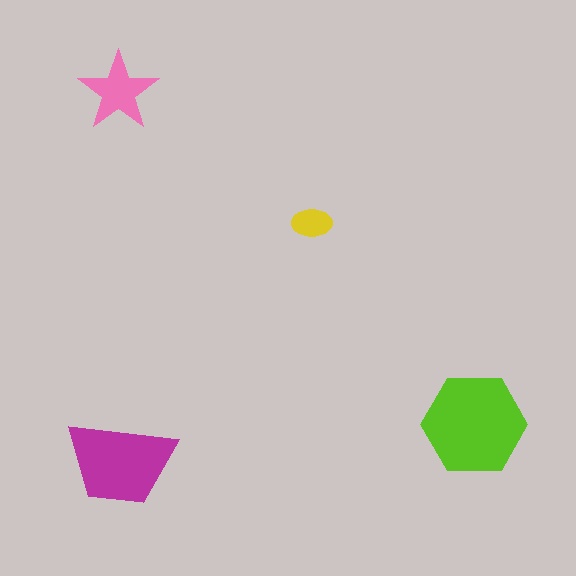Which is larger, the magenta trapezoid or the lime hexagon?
The lime hexagon.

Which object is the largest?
The lime hexagon.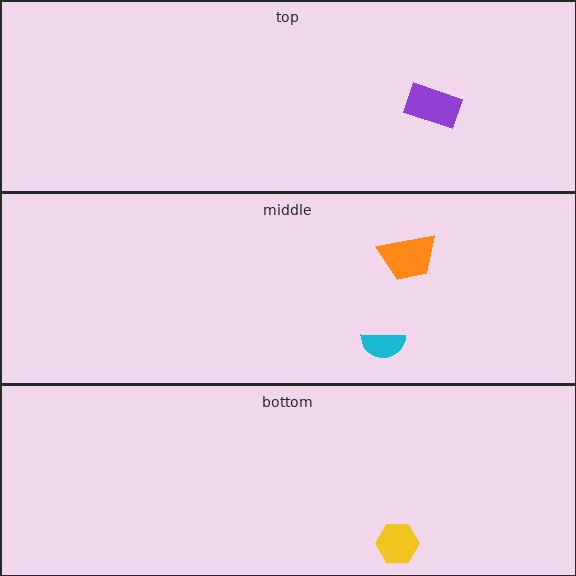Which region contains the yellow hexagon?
The bottom region.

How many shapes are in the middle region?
2.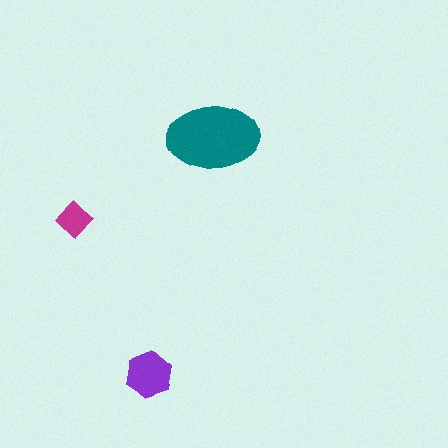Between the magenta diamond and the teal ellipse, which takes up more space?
The teal ellipse.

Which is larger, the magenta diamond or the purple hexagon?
The purple hexagon.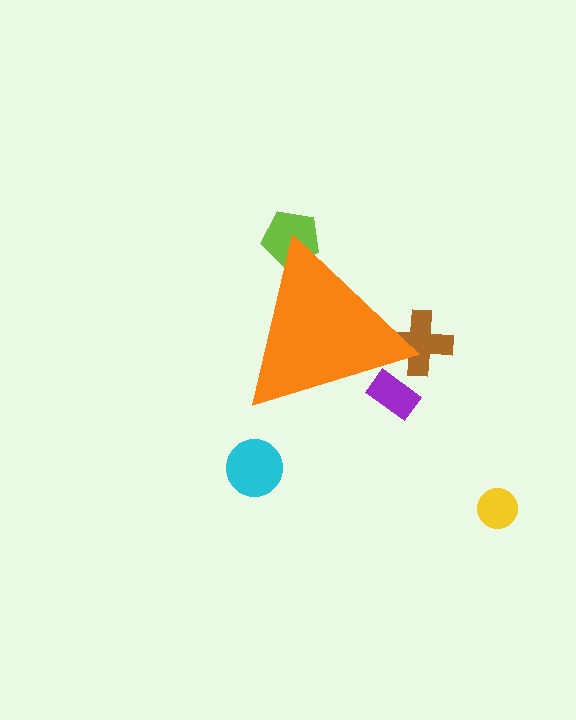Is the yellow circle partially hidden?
No, the yellow circle is fully visible.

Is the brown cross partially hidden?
Yes, the brown cross is partially hidden behind the orange triangle.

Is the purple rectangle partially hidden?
Yes, the purple rectangle is partially hidden behind the orange triangle.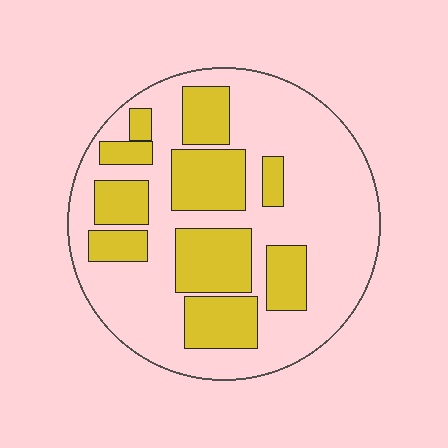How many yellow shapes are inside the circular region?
10.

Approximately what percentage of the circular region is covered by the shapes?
Approximately 35%.